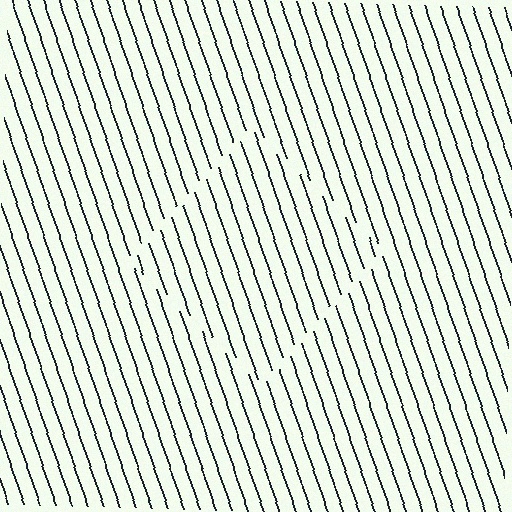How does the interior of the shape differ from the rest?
The interior of the shape contains the same grating, shifted by half a period — the contour is defined by the phase discontinuity where line-ends from the inner and outer gratings abut.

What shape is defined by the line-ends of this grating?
An illusory square. The interior of the shape contains the same grating, shifted by half a period — the contour is defined by the phase discontinuity where line-ends from the inner and outer gratings abut.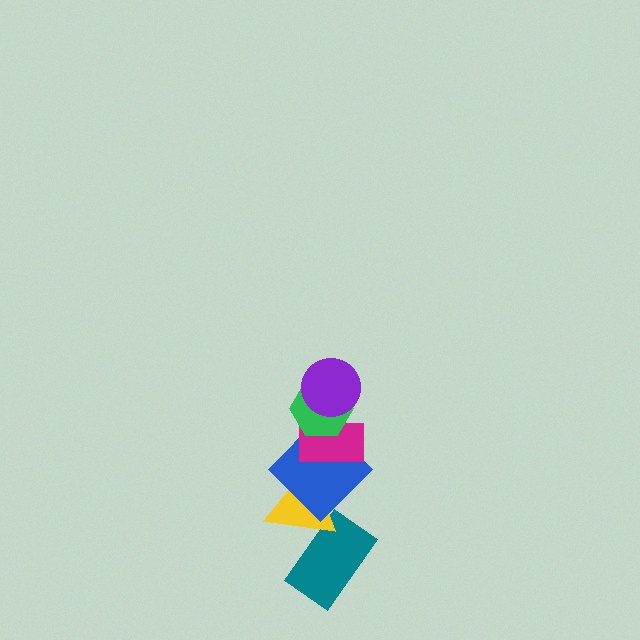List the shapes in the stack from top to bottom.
From top to bottom: the purple circle, the green hexagon, the magenta rectangle, the blue diamond, the yellow triangle, the teal rectangle.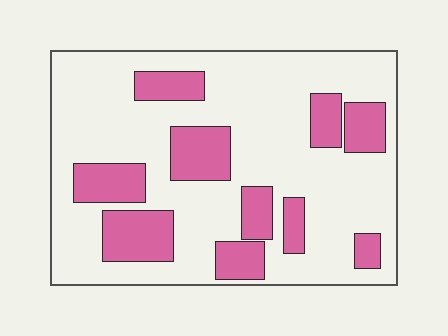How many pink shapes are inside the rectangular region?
10.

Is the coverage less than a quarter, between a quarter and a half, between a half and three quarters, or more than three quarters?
Between a quarter and a half.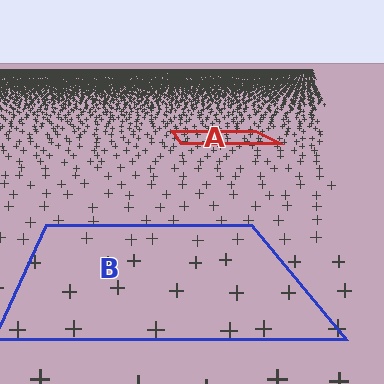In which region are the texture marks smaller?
The texture marks are smaller in region A, because it is farther away.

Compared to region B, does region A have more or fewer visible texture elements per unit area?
Region A has more texture elements per unit area — they are packed more densely because it is farther away.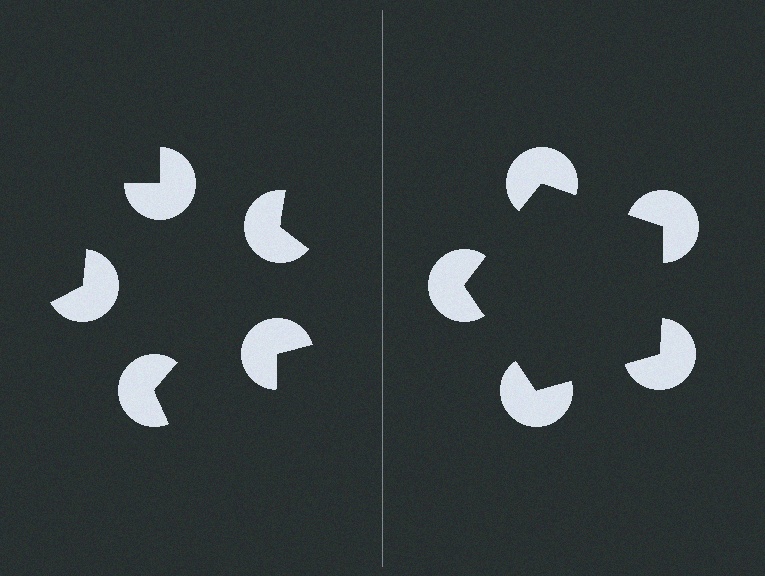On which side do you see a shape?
An illusory pentagon appears on the right side. On the left side the wedge cuts are rotated, so no coherent shape forms.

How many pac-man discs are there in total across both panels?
10 — 5 on each side.